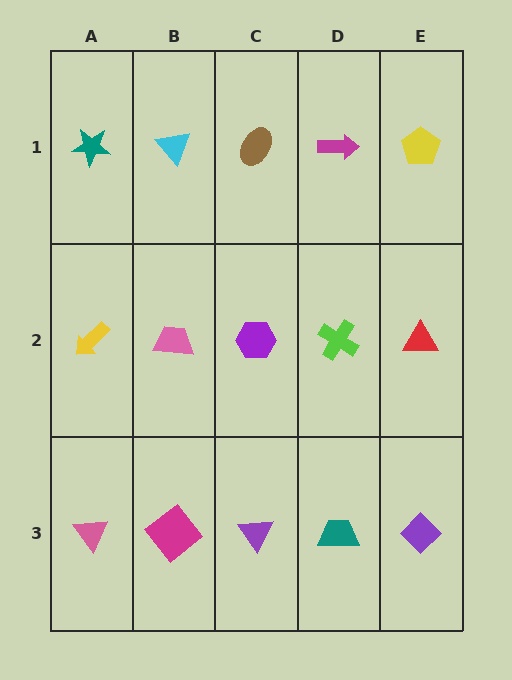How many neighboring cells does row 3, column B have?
3.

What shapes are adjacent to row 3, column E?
A red triangle (row 2, column E), a teal trapezoid (row 3, column D).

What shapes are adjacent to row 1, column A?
A yellow arrow (row 2, column A), a cyan triangle (row 1, column B).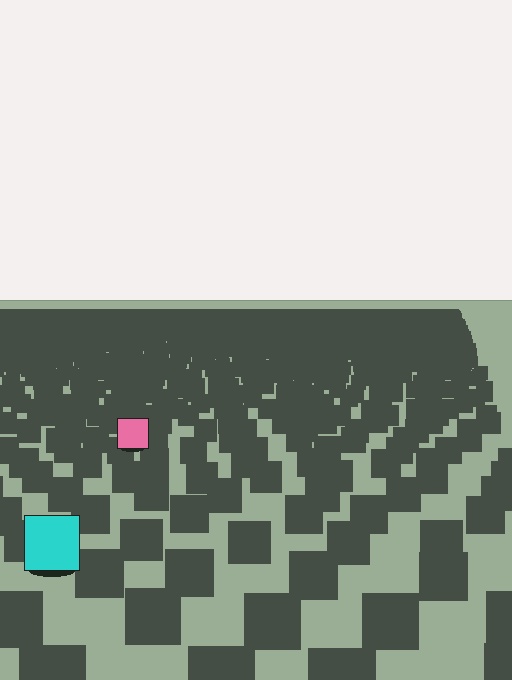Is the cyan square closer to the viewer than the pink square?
Yes. The cyan square is closer — you can tell from the texture gradient: the ground texture is coarser near it.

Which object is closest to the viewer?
The cyan square is closest. The texture marks near it are larger and more spread out.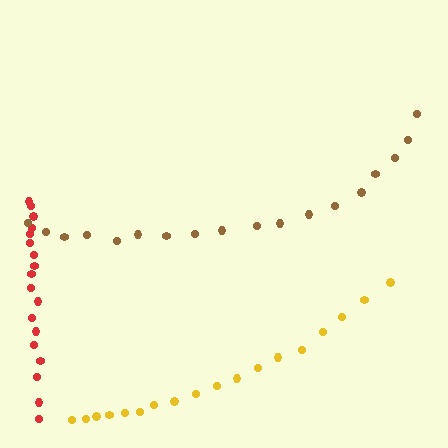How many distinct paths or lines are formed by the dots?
There are 3 distinct paths.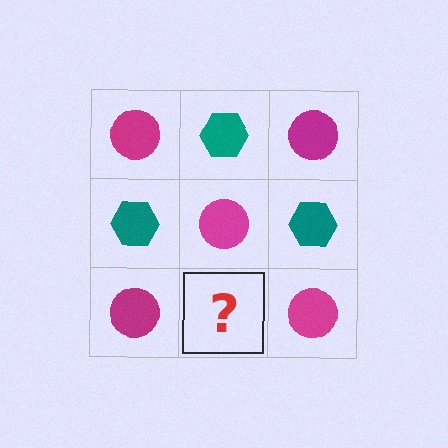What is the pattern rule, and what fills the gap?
The rule is that it alternates magenta circle and teal hexagon in a checkerboard pattern. The gap should be filled with a teal hexagon.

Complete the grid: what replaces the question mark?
The question mark should be replaced with a teal hexagon.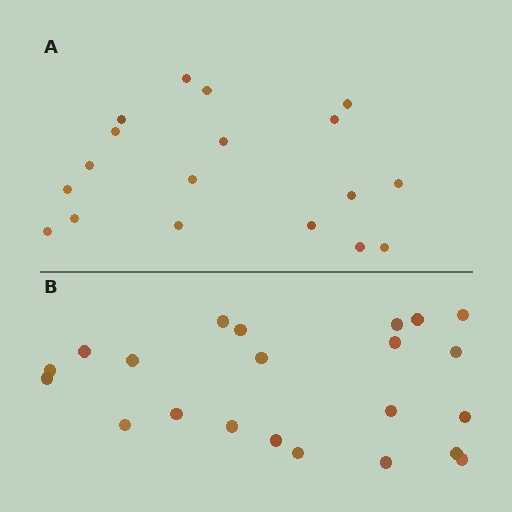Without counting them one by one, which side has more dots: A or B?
Region B (the bottom region) has more dots.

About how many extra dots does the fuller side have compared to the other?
Region B has about 4 more dots than region A.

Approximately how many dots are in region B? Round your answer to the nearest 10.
About 20 dots. (The exact count is 22, which rounds to 20.)